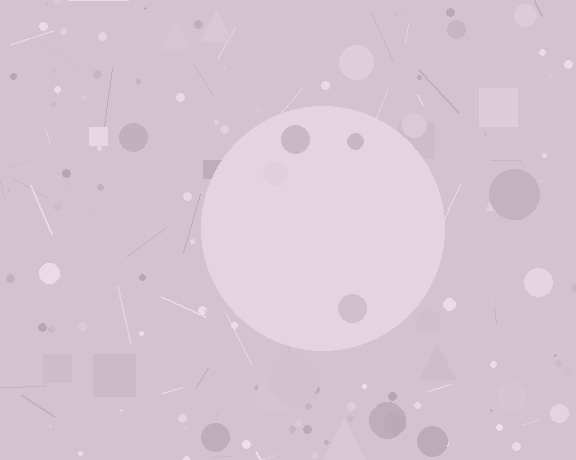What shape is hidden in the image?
A circle is hidden in the image.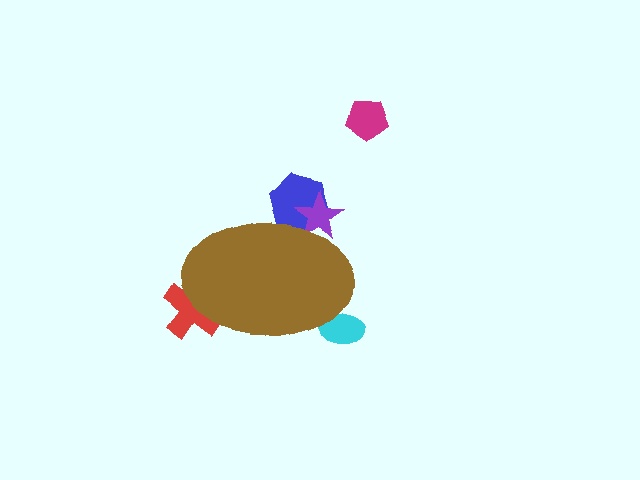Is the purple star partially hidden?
Yes, the purple star is partially hidden behind the brown ellipse.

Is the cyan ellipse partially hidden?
Yes, the cyan ellipse is partially hidden behind the brown ellipse.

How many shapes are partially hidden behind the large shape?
4 shapes are partially hidden.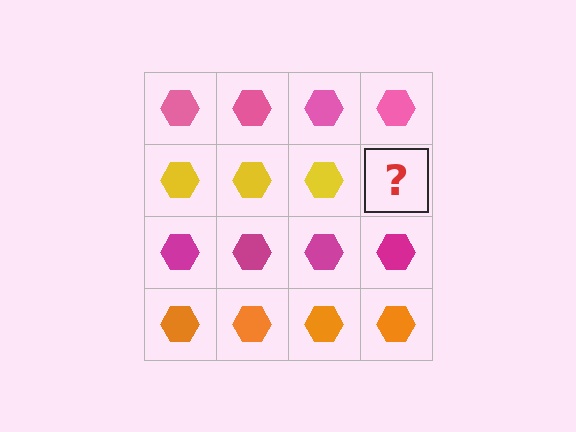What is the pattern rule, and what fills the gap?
The rule is that each row has a consistent color. The gap should be filled with a yellow hexagon.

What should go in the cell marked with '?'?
The missing cell should contain a yellow hexagon.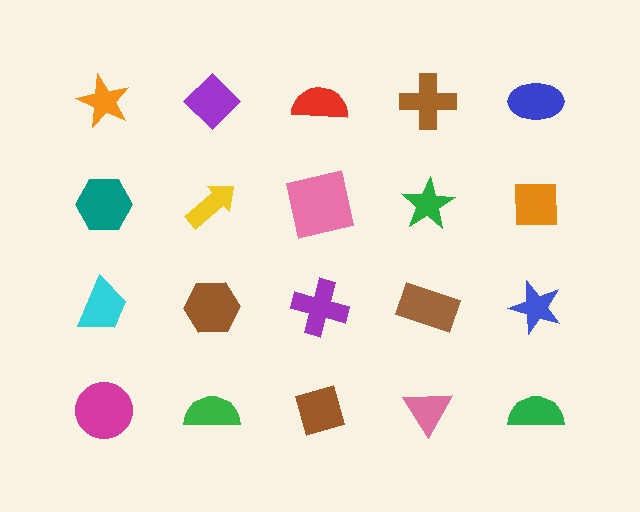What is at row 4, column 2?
A green semicircle.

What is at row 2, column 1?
A teal hexagon.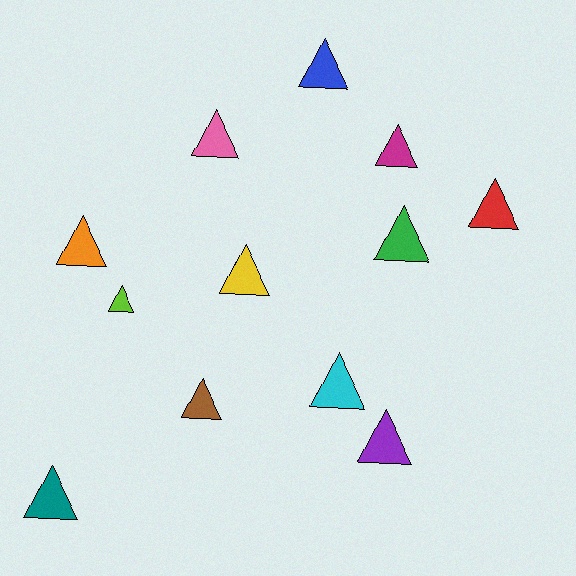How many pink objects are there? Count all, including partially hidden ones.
There is 1 pink object.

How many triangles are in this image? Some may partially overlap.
There are 12 triangles.